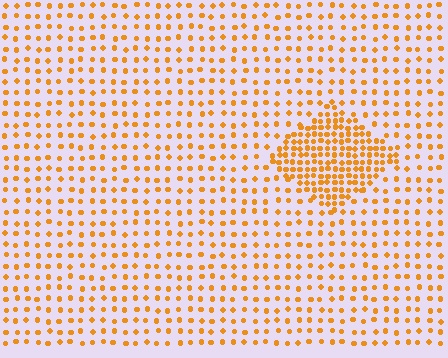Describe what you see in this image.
The image contains small orange elements arranged at two different densities. A diamond-shaped region is visible where the elements are more densely packed than the surrounding area.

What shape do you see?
I see a diamond.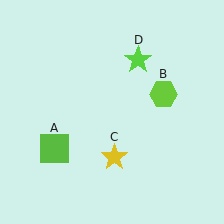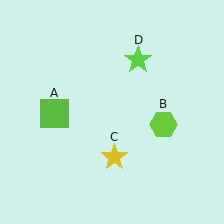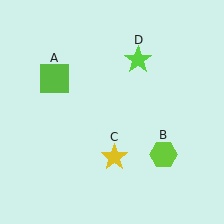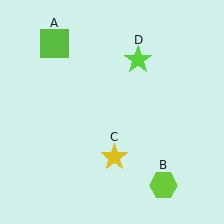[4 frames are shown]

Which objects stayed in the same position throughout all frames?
Yellow star (object C) and lime star (object D) remained stationary.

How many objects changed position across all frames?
2 objects changed position: lime square (object A), lime hexagon (object B).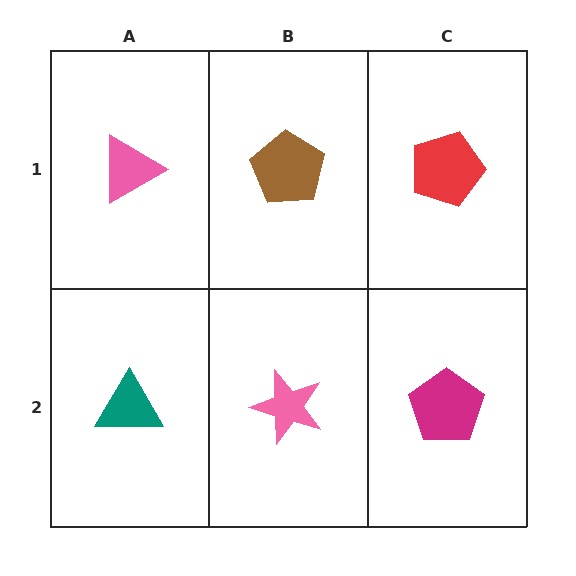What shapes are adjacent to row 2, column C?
A red pentagon (row 1, column C), a pink star (row 2, column B).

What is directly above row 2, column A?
A pink triangle.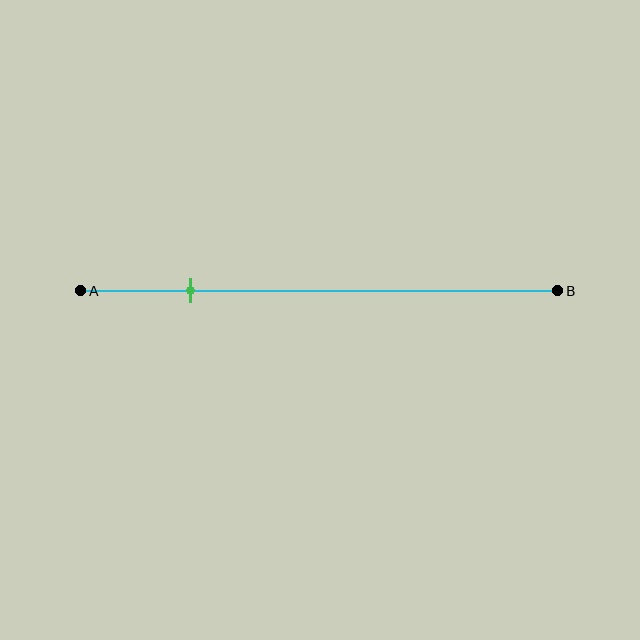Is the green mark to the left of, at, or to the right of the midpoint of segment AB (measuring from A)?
The green mark is to the left of the midpoint of segment AB.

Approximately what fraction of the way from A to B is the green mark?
The green mark is approximately 25% of the way from A to B.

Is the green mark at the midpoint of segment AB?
No, the mark is at about 25% from A, not at the 50% midpoint.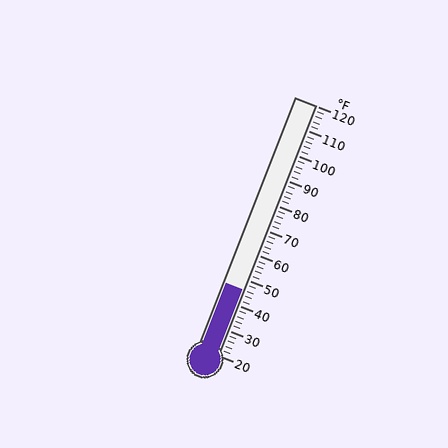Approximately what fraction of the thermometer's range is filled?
The thermometer is filled to approximately 25% of its range.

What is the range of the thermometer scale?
The thermometer scale ranges from 20°F to 120°F.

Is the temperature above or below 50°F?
The temperature is below 50°F.